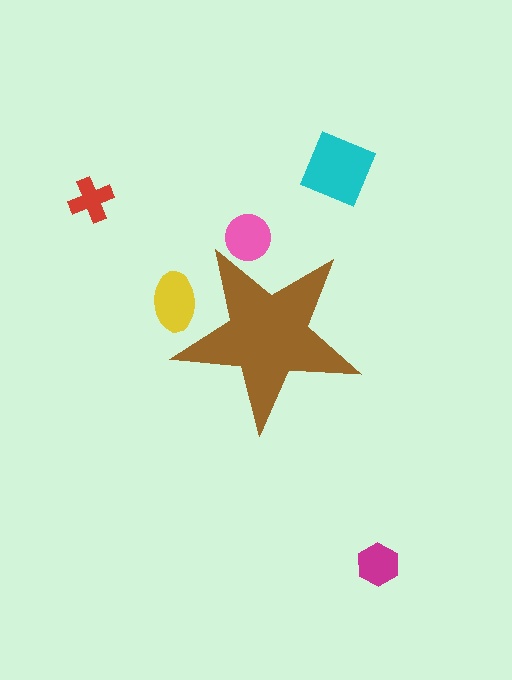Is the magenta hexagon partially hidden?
No, the magenta hexagon is fully visible.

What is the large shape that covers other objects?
A brown star.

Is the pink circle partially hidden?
Yes, the pink circle is partially hidden behind the brown star.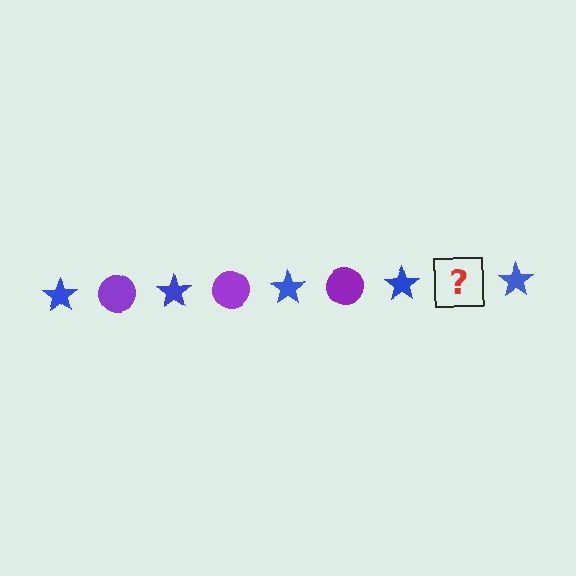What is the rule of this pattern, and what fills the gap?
The rule is that the pattern alternates between blue star and purple circle. The gap should be filled with a purple circle.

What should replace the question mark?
The question mark should be replaced with a purple circle.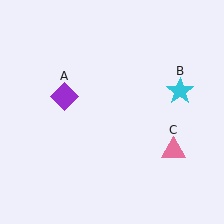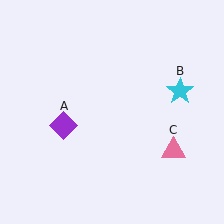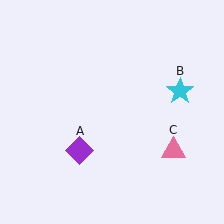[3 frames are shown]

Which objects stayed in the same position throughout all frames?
Cyan star (object B) and pink triangle (object C) remained stationary.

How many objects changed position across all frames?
1 object changed position: purple diamond (object A).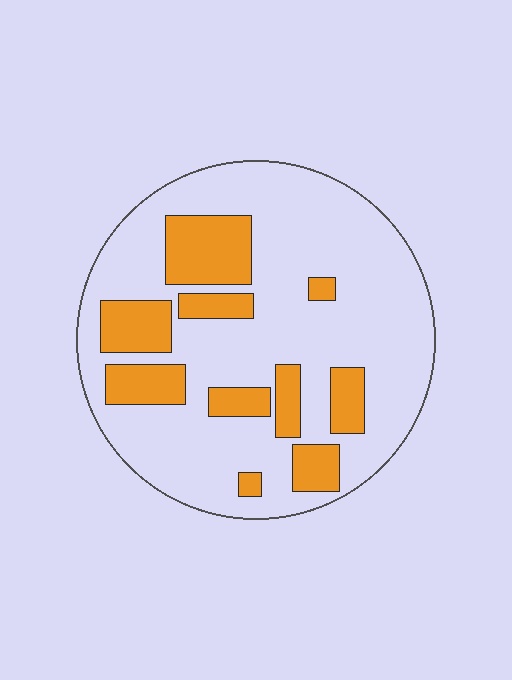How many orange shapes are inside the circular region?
10.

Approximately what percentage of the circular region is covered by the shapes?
Approximately 25%.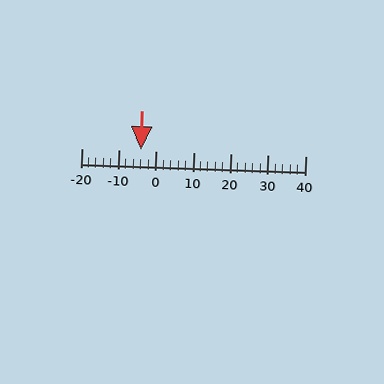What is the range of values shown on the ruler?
The ruler shows values from -20 to 40.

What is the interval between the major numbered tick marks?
The major tick marks are spaced 10 units apart.